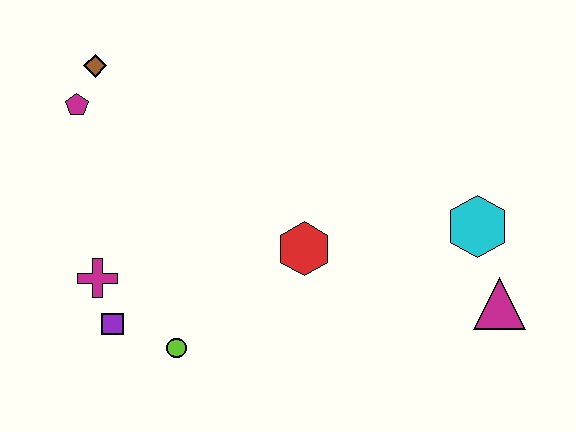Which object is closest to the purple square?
The magenta cross is closest to the purple square.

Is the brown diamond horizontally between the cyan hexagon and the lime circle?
No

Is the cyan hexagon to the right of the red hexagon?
Yes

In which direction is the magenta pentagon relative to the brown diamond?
The magenta pentagon is below the brown diamond.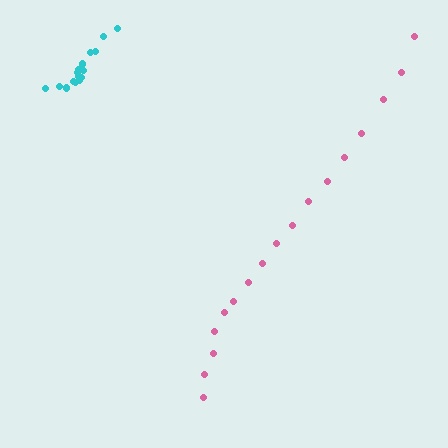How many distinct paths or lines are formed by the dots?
There are 2 distinct paths.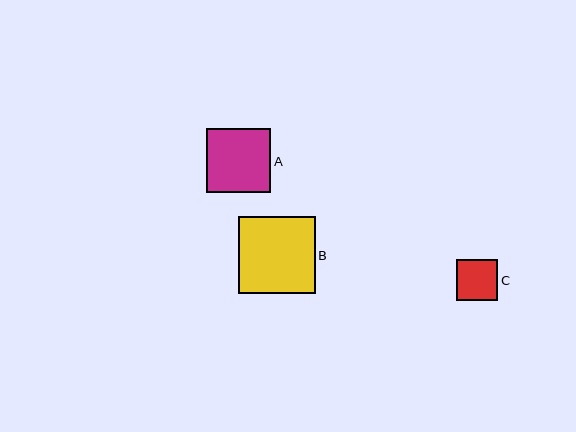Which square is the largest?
Square B is the largest with a size of approximately 77 pixels.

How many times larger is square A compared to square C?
Square A is approximately 1.6 times the size of square C.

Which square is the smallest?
Square C is the smallest with a size of approximately 41 pixels.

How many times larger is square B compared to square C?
Square B is approximately 1.9 times the size of square C.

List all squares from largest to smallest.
From largest to smallest: B, A, C.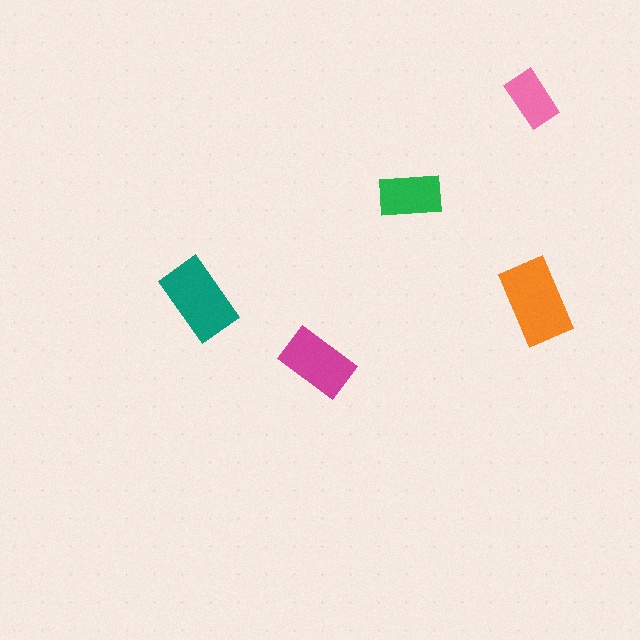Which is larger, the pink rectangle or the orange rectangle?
The orange one.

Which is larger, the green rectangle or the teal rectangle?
The teal one.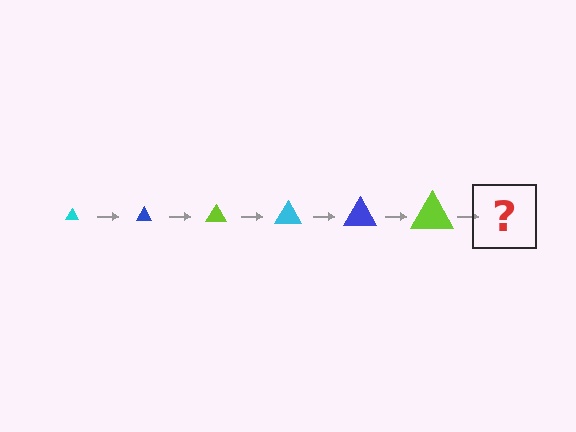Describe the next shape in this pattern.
It should be a cyan triangle, larger than the previous one.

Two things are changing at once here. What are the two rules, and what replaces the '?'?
The two rules are that the triangle grows larger each step and the color cycles through cyan, blue, and lime. The '?' should be a cyan triangle, larger than the previous one.